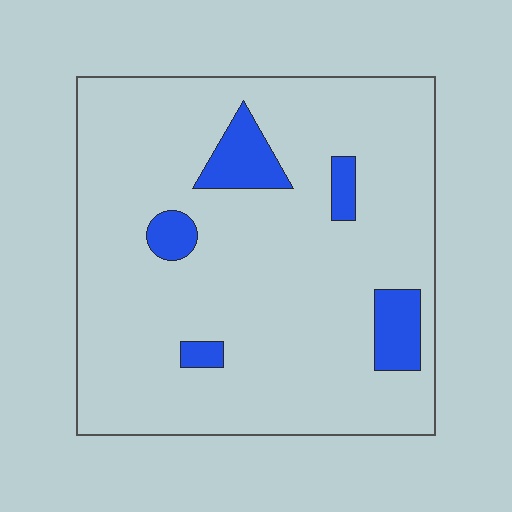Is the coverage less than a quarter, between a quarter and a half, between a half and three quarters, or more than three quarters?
Less than a quarter.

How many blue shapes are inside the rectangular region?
5.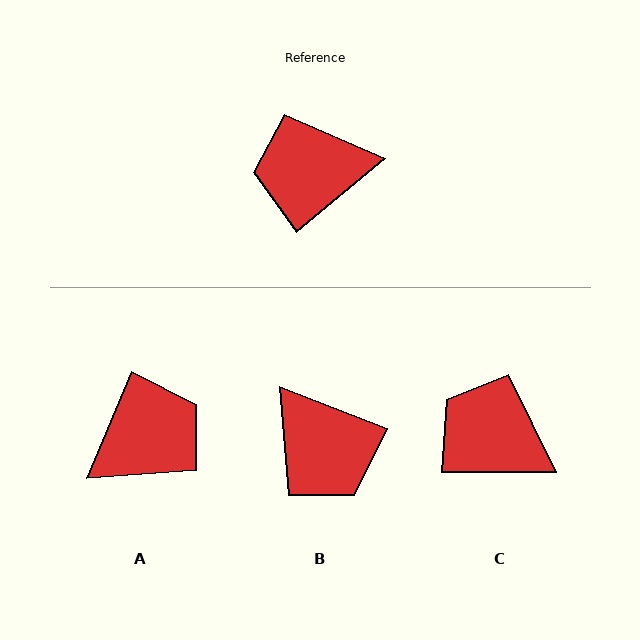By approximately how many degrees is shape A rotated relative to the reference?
Approximately 152 degrees clockwise.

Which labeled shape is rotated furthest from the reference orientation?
A, about 152 degrees away.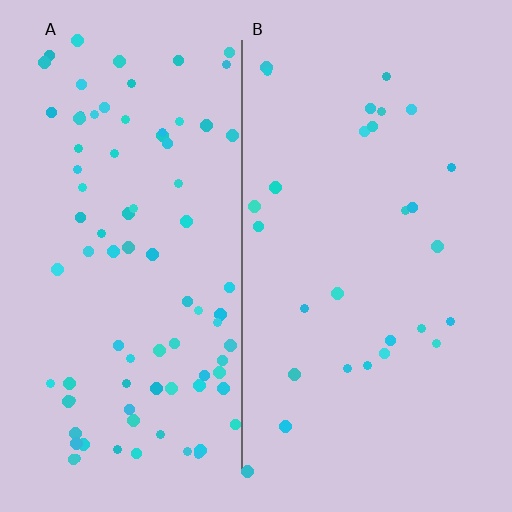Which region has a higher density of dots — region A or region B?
A (the left).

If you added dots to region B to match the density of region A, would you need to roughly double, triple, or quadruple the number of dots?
Approximately triple.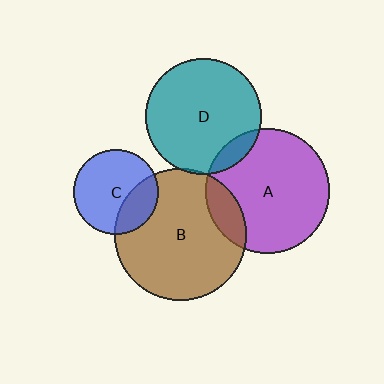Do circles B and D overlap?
Yes.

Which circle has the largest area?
Circle B (brown).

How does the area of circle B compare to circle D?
Approximately 1.3 times.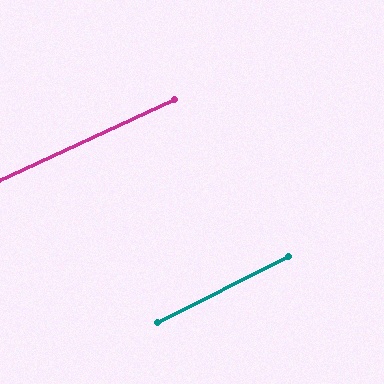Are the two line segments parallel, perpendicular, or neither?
Parallel — their directions differ by only 1.7°.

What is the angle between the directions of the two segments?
Approximately 2 degrees.